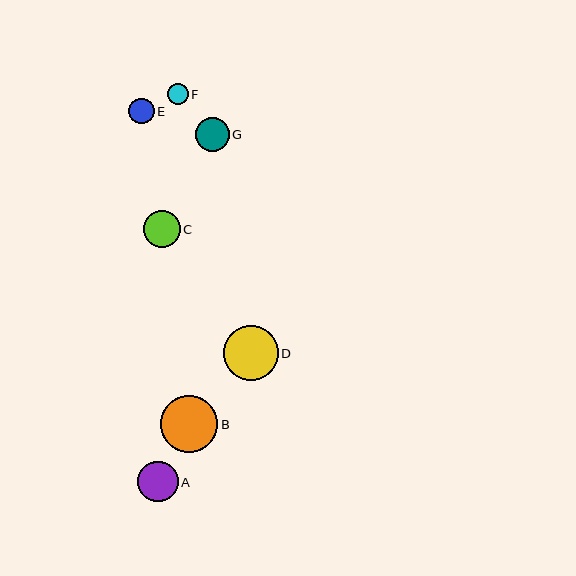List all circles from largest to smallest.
From largest to smallest: B, D, A, C, G, E, F.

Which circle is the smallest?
Circle F is the smallest with a size of approximately 21 pixels.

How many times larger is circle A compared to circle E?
Circle A is approximately 1.6 times the size of circle E.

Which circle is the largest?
Circle B is the largest with a size of approximately 57 pixels.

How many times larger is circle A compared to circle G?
Circle A is approximately 1.2 times the size of circle G.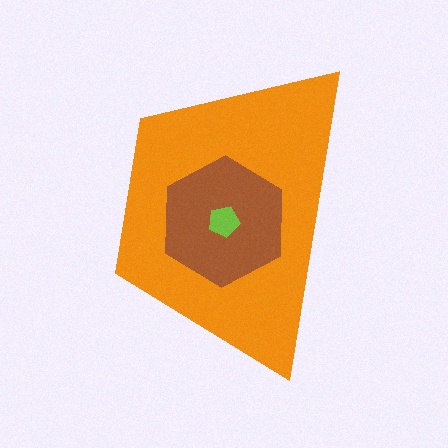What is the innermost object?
The lime pentagon.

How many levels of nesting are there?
3.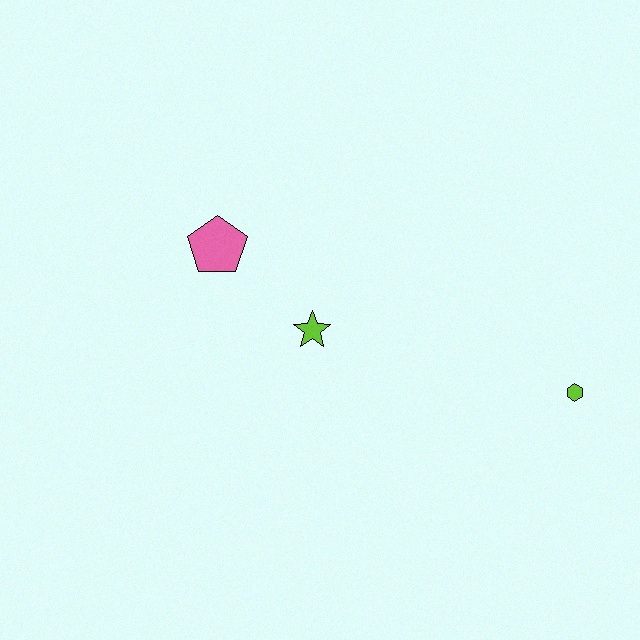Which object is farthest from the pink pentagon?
The lime hexagon is farthest from the pink pentagon.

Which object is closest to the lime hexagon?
The lime star is closest to the lime hexagon.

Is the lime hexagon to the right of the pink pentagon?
Yes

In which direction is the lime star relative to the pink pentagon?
The lime star is to the right of the pink pentagon.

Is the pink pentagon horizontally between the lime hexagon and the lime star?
No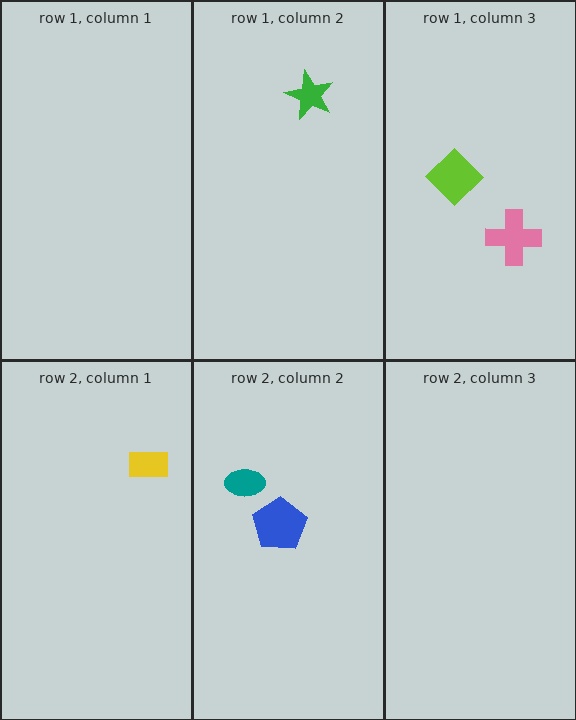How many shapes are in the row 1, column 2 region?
1.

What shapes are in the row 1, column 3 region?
The lime diamond, the pink cross.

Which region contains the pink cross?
The row 1, column 3 region.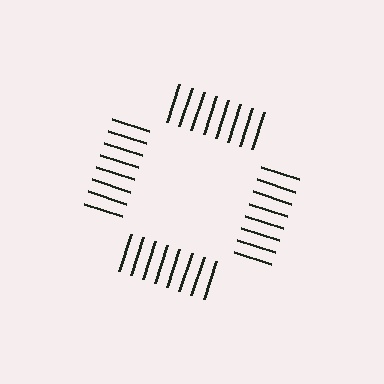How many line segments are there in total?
32 — 8 along each of the 4 edges.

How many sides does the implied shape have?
4 sides — the line-ends trace a square.